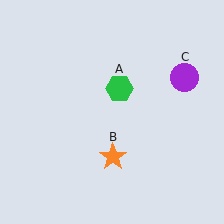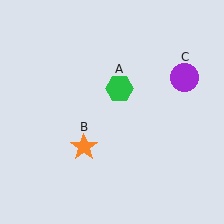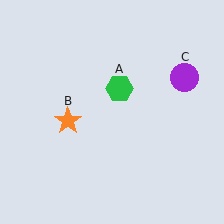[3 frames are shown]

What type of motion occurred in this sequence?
The orange star (object B) rotated clockwise around the center of the scene.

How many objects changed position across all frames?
1 object changed position: orange star (object B).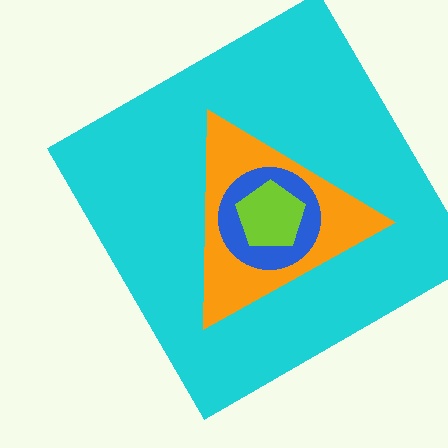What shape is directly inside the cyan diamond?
The orange triangle.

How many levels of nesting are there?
4.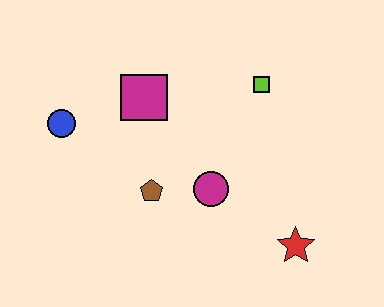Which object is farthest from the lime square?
The blue circle is farthest from the lime square.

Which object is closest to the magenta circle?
The brown pentagon is closest to the magenta circle.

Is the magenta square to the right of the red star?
No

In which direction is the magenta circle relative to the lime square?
The magenta circle is below the lime square.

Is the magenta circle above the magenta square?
No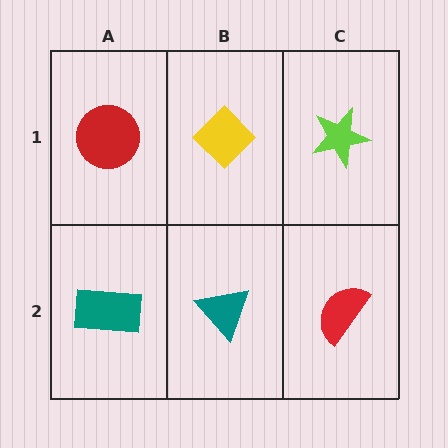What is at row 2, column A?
A teal rectangle.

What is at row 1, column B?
A yellow diamond.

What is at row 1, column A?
A red circle.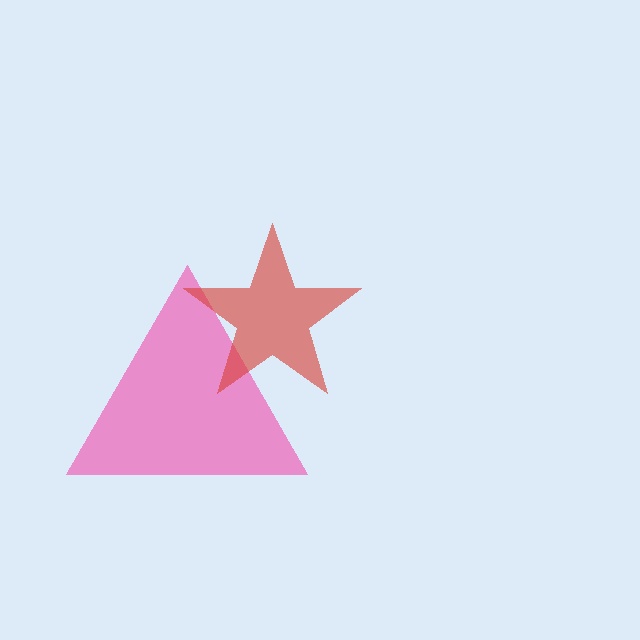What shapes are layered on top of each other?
The layered shapes are: a pink triangle, a red star.